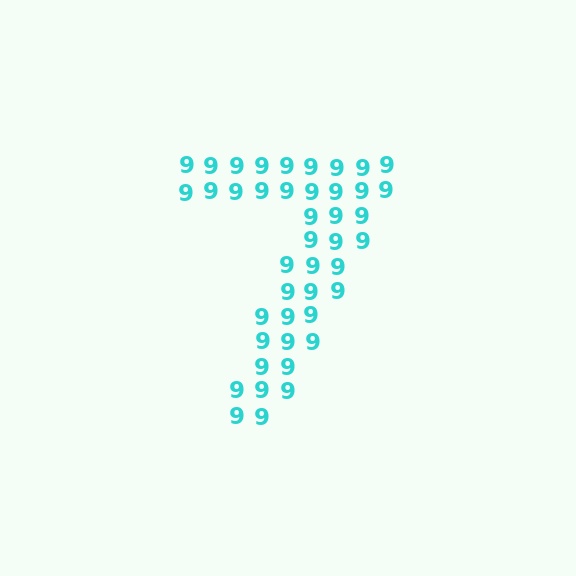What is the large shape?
The large shape is the digit 7.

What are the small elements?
The small elements are digit 9's.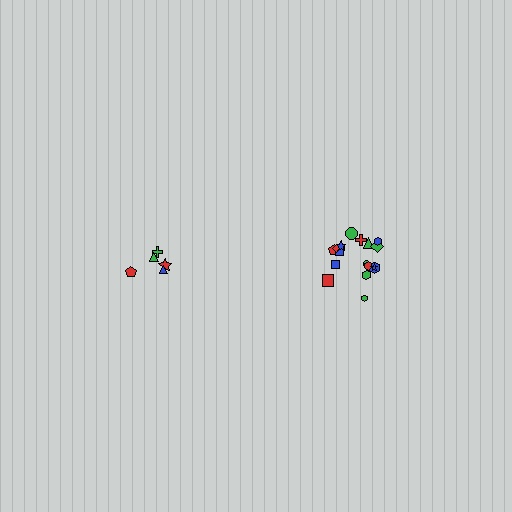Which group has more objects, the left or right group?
The right group.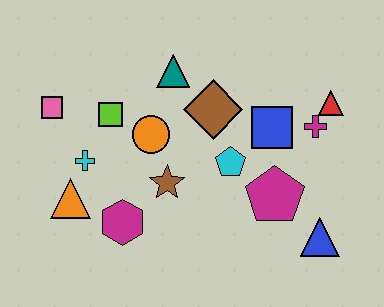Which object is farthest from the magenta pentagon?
The pink square is farthest from the magenta pentagon.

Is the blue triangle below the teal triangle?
Yes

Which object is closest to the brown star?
The orange circle is closest to the brown star.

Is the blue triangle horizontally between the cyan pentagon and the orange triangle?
No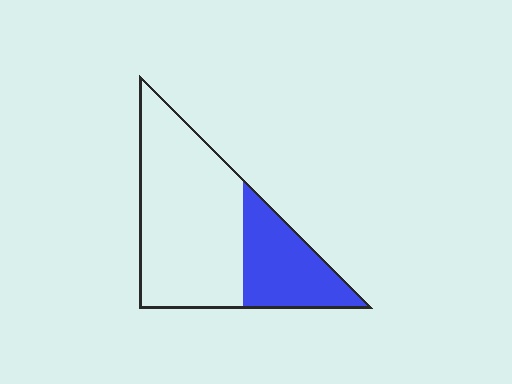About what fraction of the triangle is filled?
About one third (1/3).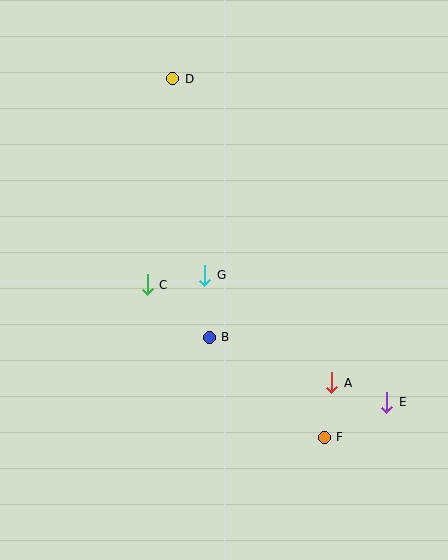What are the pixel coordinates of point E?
Point E is at (387, 402).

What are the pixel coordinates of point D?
Point D is at (173, 79).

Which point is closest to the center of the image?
Point G at (205, 275) is closest to the center.